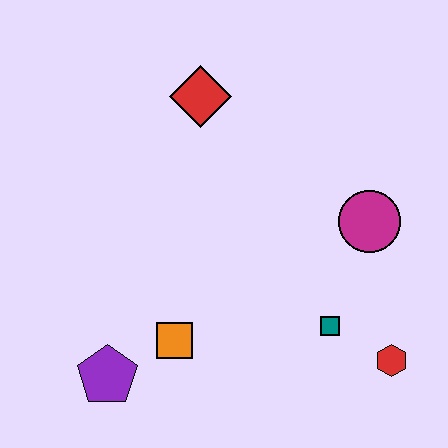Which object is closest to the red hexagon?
The teal square is closest to the red hexagon.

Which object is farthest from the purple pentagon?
The magenta circle is farthest from the purple pentagon.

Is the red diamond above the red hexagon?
Yes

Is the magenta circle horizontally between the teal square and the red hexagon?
Yes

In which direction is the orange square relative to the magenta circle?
The orange square is to the left of the magenta circle.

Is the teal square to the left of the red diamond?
No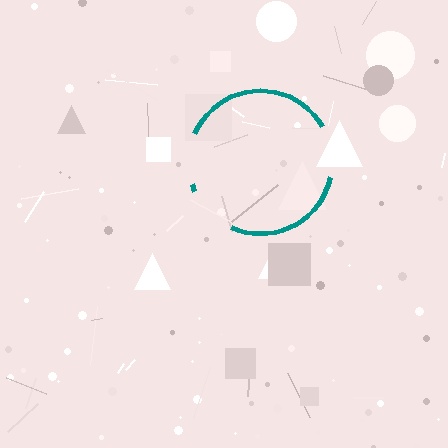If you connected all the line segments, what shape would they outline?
They would outline a circle.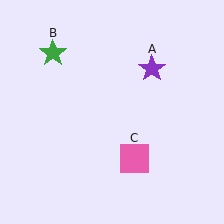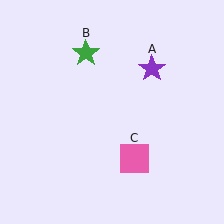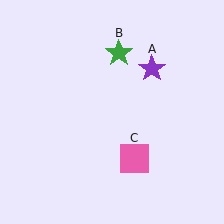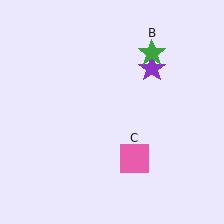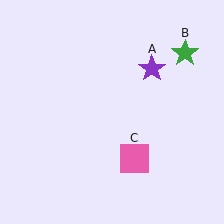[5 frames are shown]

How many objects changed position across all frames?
1 object changed position: green star (object B).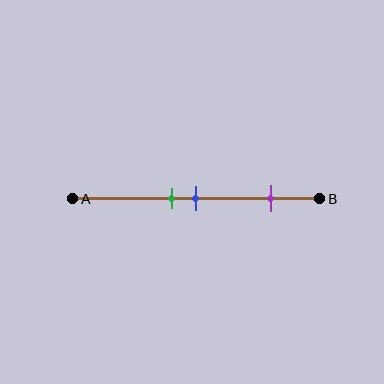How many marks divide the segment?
There are 3 marks dividing the segment.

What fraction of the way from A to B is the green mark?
The green mark is approximately 40% (0.4) of the way from A to B.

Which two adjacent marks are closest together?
The green and blue marks are the closest adjacent pair.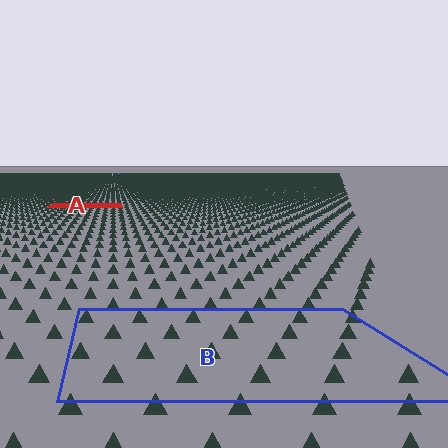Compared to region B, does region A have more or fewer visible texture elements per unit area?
Region A has more texture elements per unit area — they are packed more densely because it is farther away.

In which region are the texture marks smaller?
The texture marks are smaller in region A, because it is farther away.